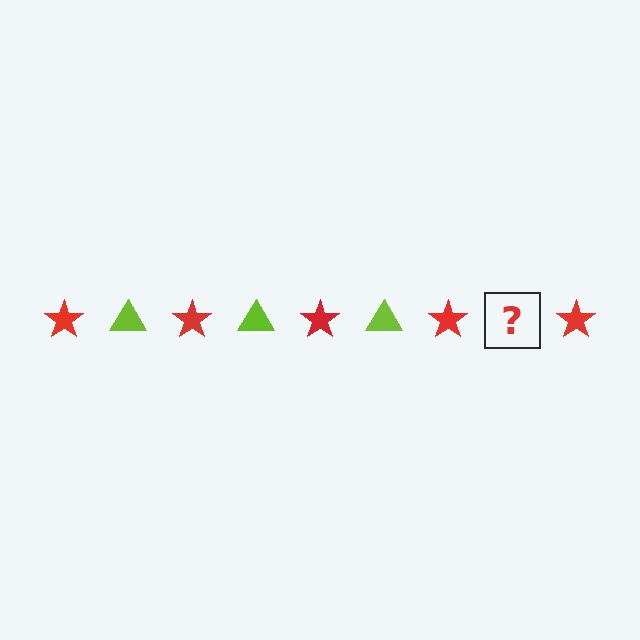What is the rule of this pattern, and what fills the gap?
The rule is that the pattern alternates between red star and lime triangle. The gap should be filled with a lime triangle.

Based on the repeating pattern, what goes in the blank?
The blank should be a lime triangle.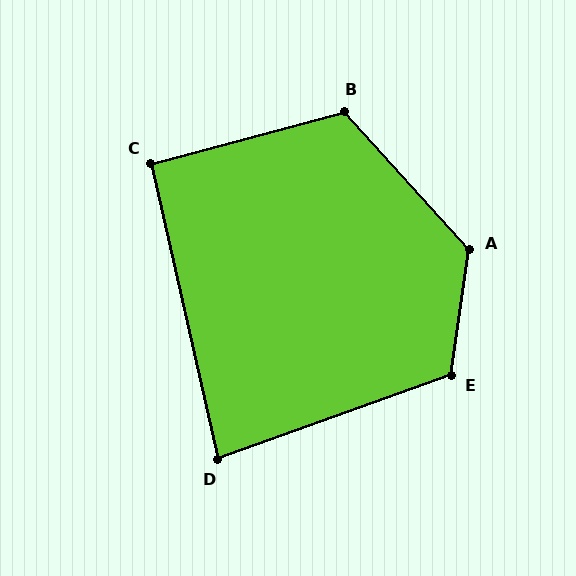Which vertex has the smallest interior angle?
D, at approximately 83 degrees.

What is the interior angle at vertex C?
Approximately 92 degrees (approximately right).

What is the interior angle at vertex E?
Approximately 118 degrees (obtuse).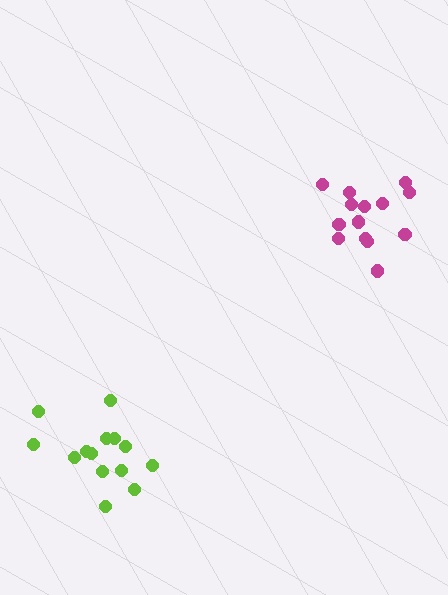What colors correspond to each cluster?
The clusters are colored: lime, magenta.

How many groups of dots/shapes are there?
There are 2 groups.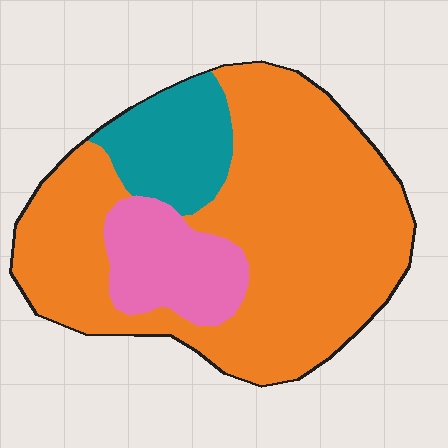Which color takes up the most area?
Orange, at roughly 70%.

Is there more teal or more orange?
Orange.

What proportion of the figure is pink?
Pink takes up about one sixth (1/6) of the figure.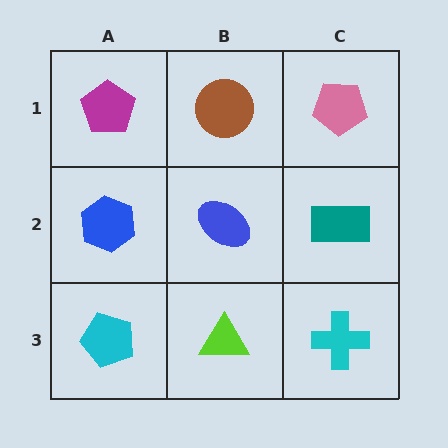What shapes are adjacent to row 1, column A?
A blue hexagon (row 2, column A), a brown circle (row 1, column B).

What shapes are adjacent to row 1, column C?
A teal rectangle (row 2, column C), a brown circle (row 1, column B).